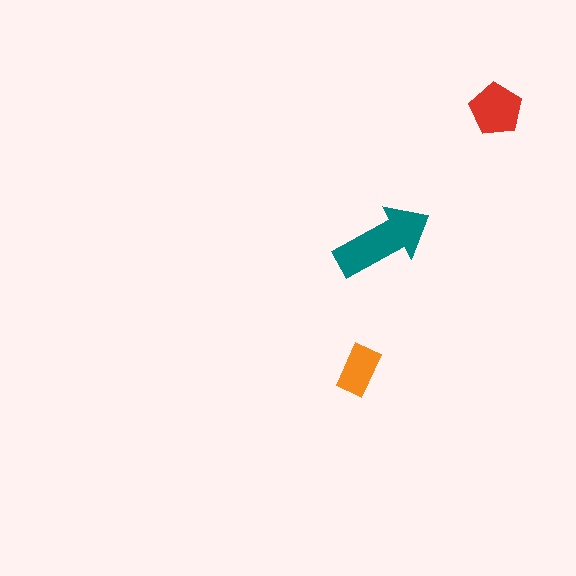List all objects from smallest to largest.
The orange rectangle, the red pentagon, the teal arrow.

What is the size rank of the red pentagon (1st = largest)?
2nd.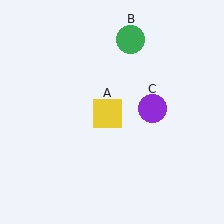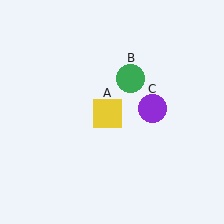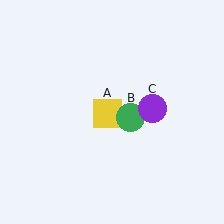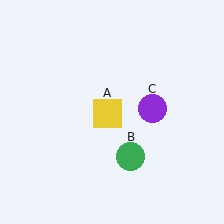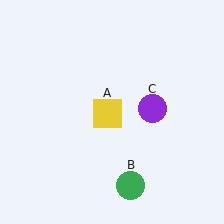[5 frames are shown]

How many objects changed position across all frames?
1 object changed position: green circle (object B).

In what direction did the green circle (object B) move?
The green circle (object B) moved down.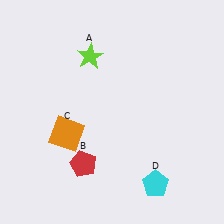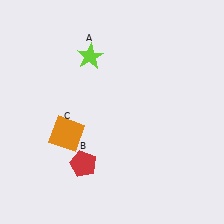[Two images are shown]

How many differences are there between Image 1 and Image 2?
There is 1 difference between the two images.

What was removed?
The cyan pentagon (D) was removed in Image 2.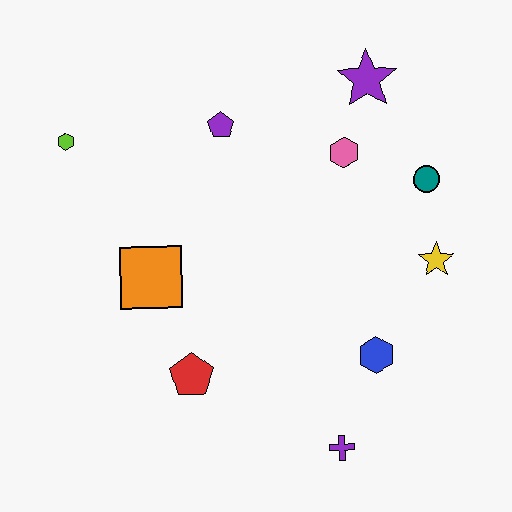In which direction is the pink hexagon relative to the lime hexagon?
The pink hexagon is to the right of the lime hexagon.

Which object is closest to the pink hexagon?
The purple star is closest to the pink hexagon.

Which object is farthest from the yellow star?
The lime hexagon is farthest from the yellow star.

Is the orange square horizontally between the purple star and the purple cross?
No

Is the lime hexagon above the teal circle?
Yes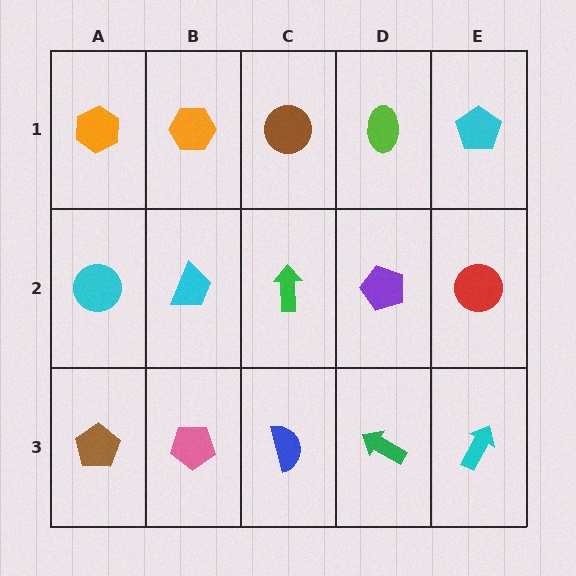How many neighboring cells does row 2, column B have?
4.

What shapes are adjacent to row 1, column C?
A green arrow (row 2, column C), an orange hexagon (row 1, column B), a lime ellipse (row 1, column D).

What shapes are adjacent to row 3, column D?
A purple pentagon (row 2, column D), a blue semicircle (row 3, column C), a cyan arrow (row 3, column E).